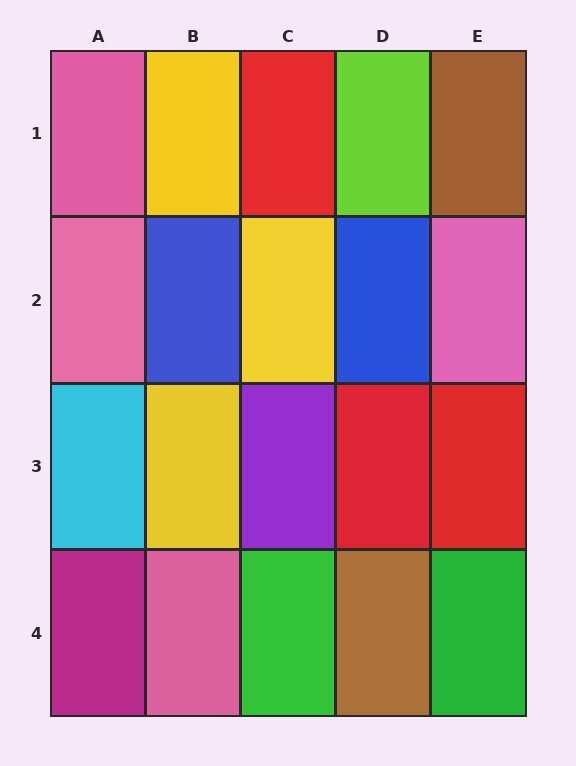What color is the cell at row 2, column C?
Yellow.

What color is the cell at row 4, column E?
Green.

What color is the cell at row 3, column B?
Yellow.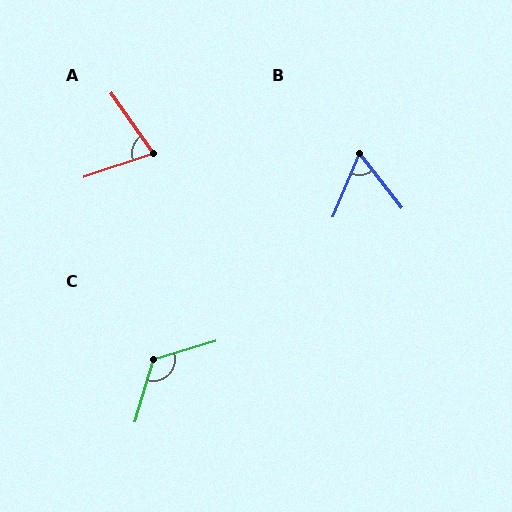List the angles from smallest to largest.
B (60°), A (73°), C (123°).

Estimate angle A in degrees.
Approximately 73 degrees.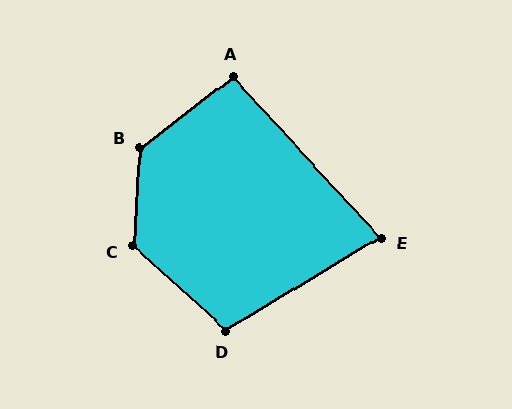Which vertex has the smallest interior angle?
E, at approximately 78 degrees.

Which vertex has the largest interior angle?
B, at approximately 131 degrees.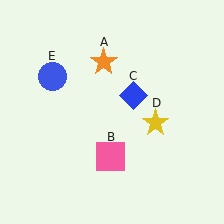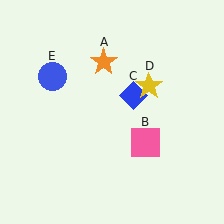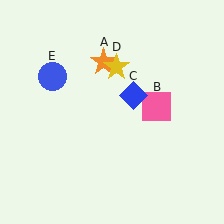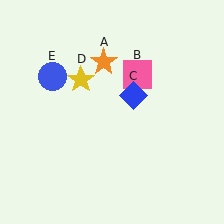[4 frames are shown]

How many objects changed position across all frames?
2 objects changed position: pink square (object B), yellow star (object D).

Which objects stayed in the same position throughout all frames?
Orange star (object A) and blue diamond (object C) and blue circle (object E) remained stationary.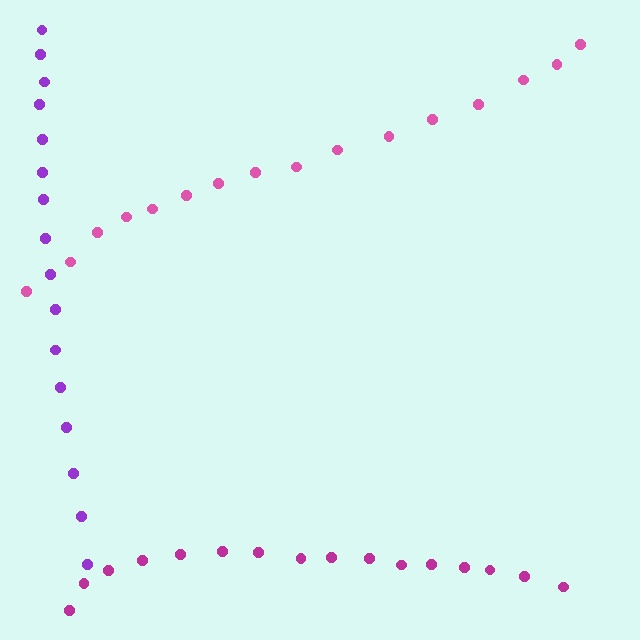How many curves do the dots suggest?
There are 3 distinct paths.